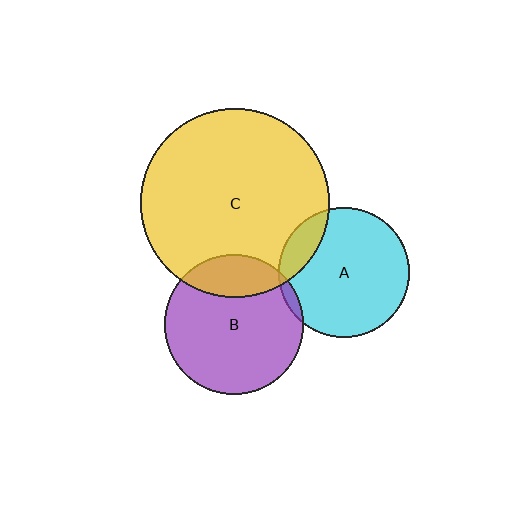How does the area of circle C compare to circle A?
Approximately 2.1 times.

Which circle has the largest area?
Circle C (yellow).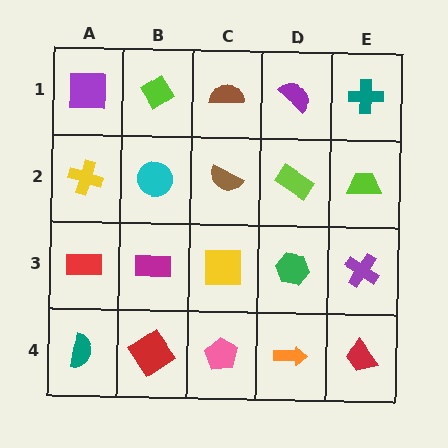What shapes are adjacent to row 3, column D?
A lime rectangle (row 2, column D), an orange arrow (row 4, column D), a yellow square (row 3, column C), a purple cross (row 3, column E).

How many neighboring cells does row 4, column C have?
3.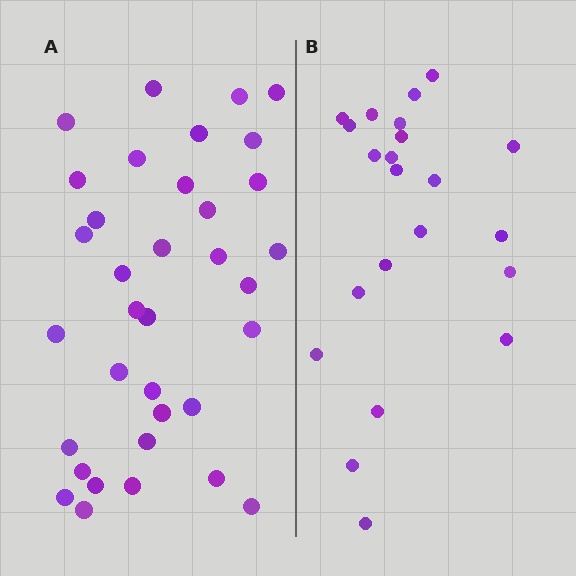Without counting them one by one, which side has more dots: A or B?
Region A (the left region) has more dots.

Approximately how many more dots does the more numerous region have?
Region A has approximately 15 more dots than region B.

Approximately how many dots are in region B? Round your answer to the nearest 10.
About 20 dots. (The exact count is 22, which rounds to 20.)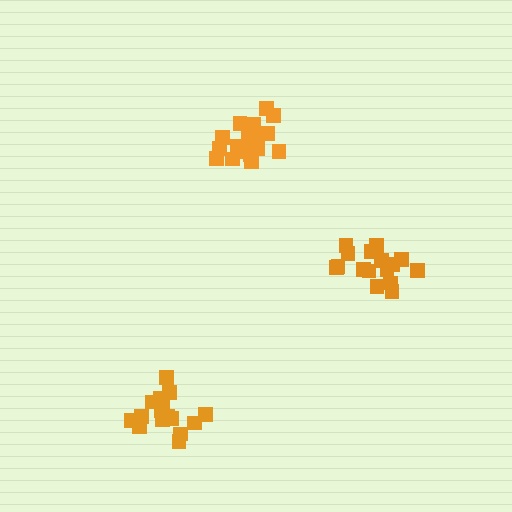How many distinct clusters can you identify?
There are 3 distinct clusters.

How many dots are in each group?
Group 1: 17 dots, Group 2: 20 dots, Group 3: 16 dots (53 total).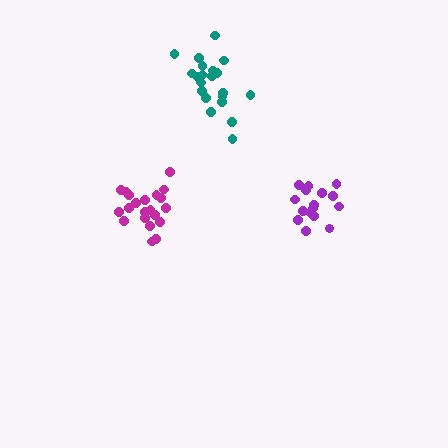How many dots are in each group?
Group 1: 21 dots, Group 2: 21 dots, Group 3: 16 dots (58 total).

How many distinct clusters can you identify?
There are 3 distinct clusters.